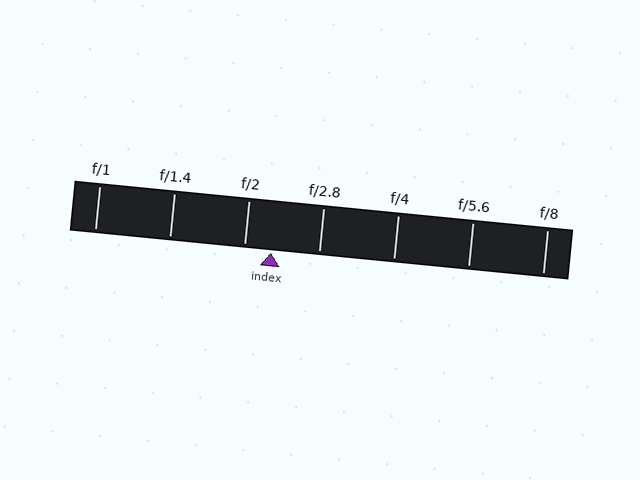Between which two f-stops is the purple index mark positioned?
The index mark is between f/2 and f/2.8.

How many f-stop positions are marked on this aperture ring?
There are 7 f-stop positions marked.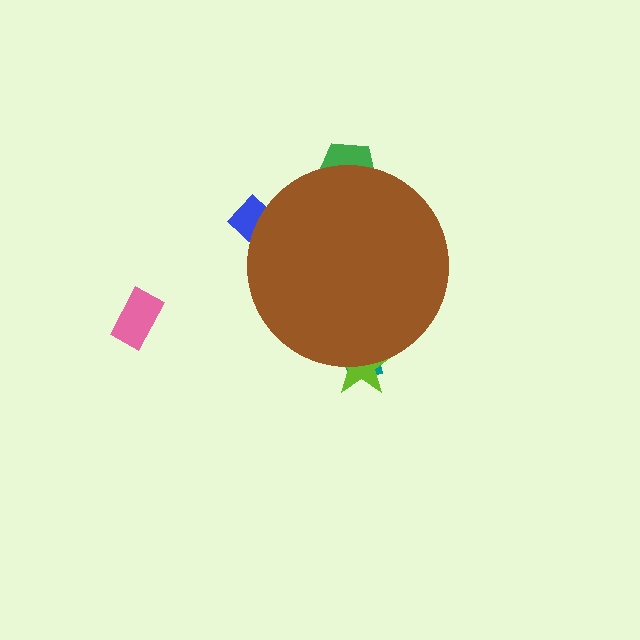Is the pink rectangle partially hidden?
No, the pink rectangle is fully visible.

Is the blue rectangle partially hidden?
Yes, the blue rectangle is partially hidden behind the brown circle.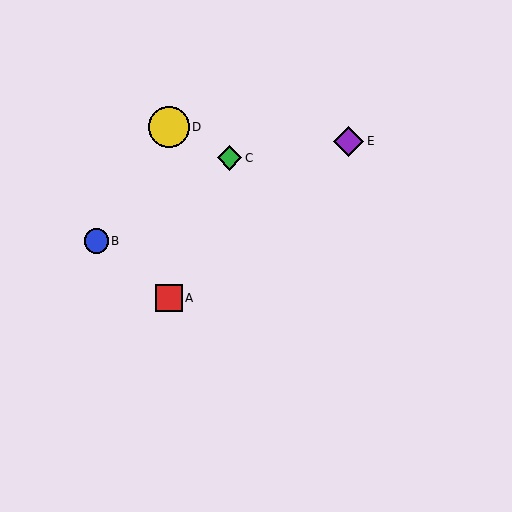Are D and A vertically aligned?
Yes, both are at x≈169.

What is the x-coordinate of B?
Object B is at x≈96.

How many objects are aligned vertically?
2 objects (A, D) are aligned vertically.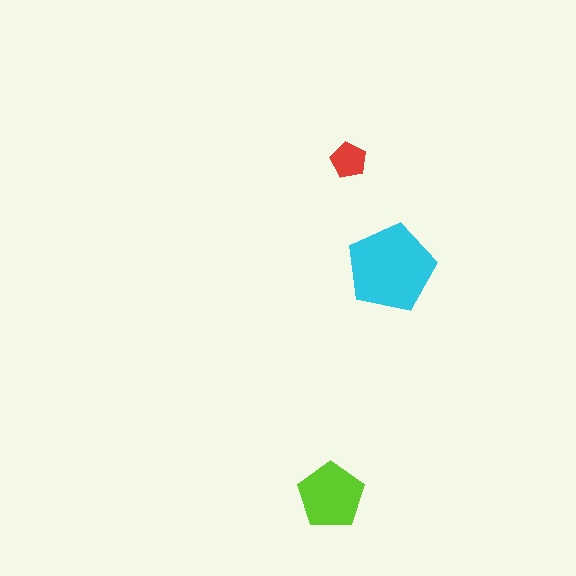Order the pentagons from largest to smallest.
the cyan one, the lime one, the red one.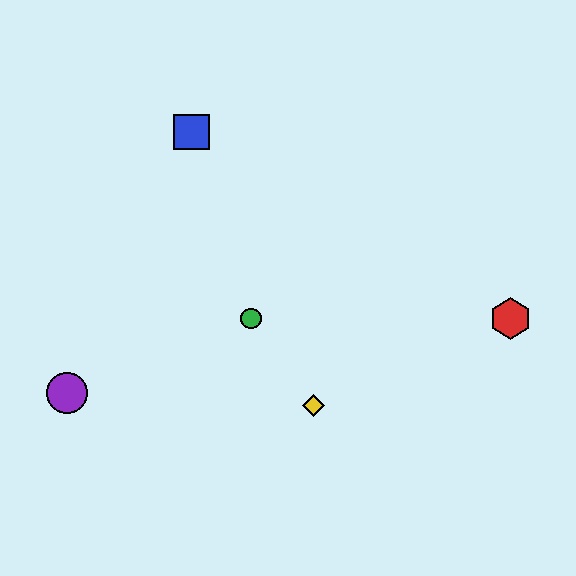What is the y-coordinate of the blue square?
The blue square is at y≈132.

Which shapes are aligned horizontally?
The red hexagon, the green circle are aligned horizontally.